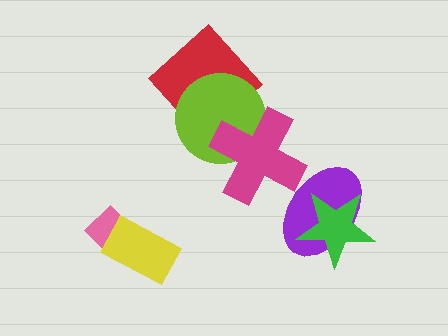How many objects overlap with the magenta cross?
2 objects overlap with the magenta cross.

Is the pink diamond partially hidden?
Yes, it is partially covered by another shape.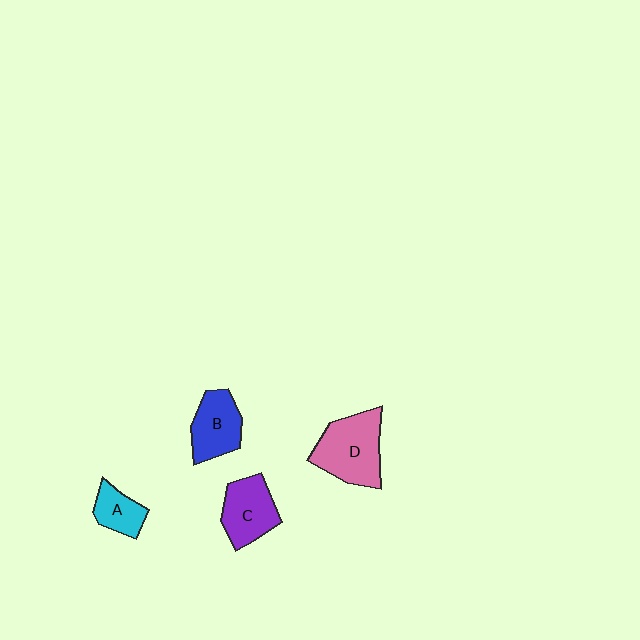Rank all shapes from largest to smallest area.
From largest to smallest: D (pink), C (purple), B (blue), A (cyan).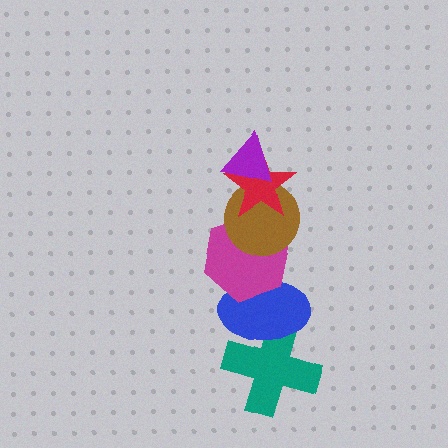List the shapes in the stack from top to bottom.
From top to bottom: the purple triangle, the red star, the brown circle, the magenta hexagon, the blue ellipse, the teal cross.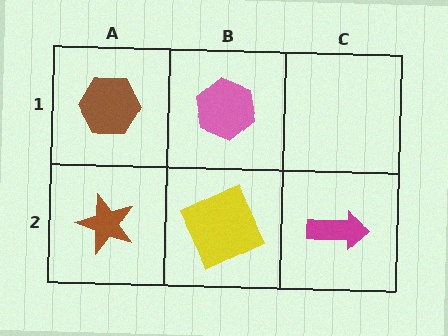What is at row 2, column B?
A yellow square.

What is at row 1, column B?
A pink hexagon.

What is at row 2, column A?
A brown star.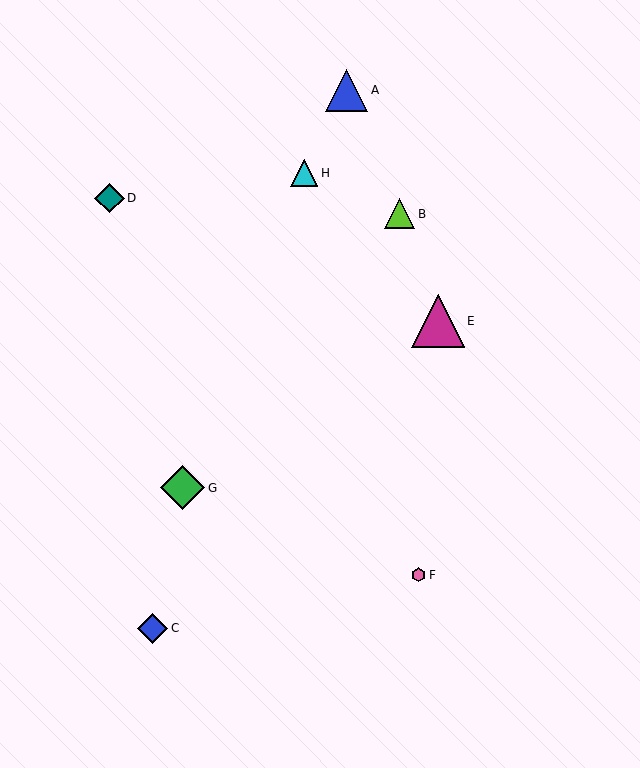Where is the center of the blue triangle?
The center of the blue triangle is at (347, 90).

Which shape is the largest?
The magenta triangle (labeled E) is the largest.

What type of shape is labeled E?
Shape E is a magenta triangle.